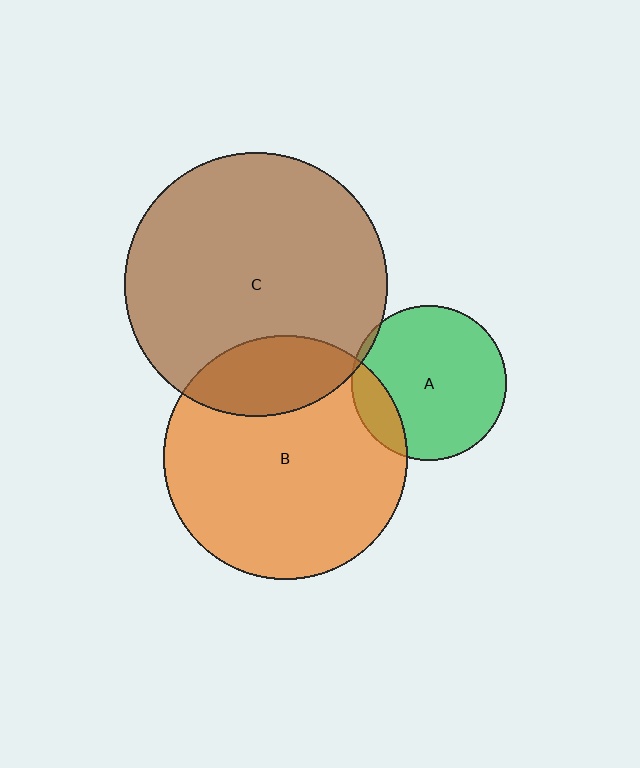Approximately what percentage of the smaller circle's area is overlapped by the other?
Approximately 15%.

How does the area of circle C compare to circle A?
Approximately 2.9 times.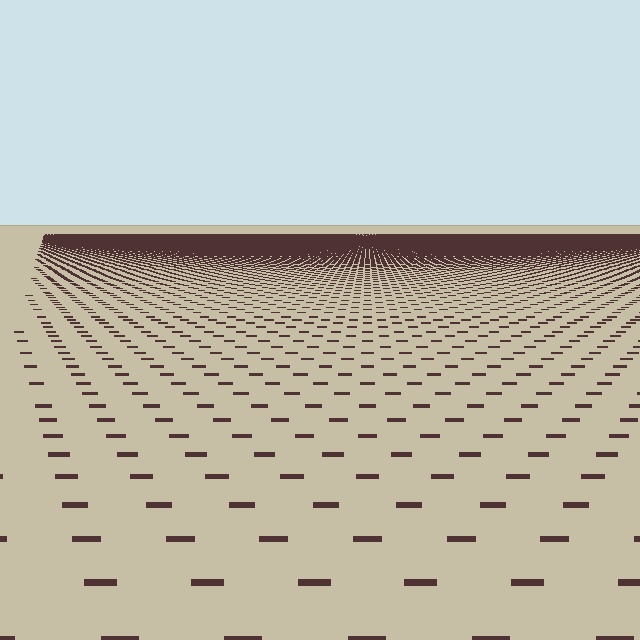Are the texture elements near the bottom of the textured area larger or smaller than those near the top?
Larger. Near the bottom, elements are closer to the viewer and appear at a bigger on-screen size.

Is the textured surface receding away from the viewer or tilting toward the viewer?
The surface is receding away from the viewer. Texture elements get smaller and denser toward the top.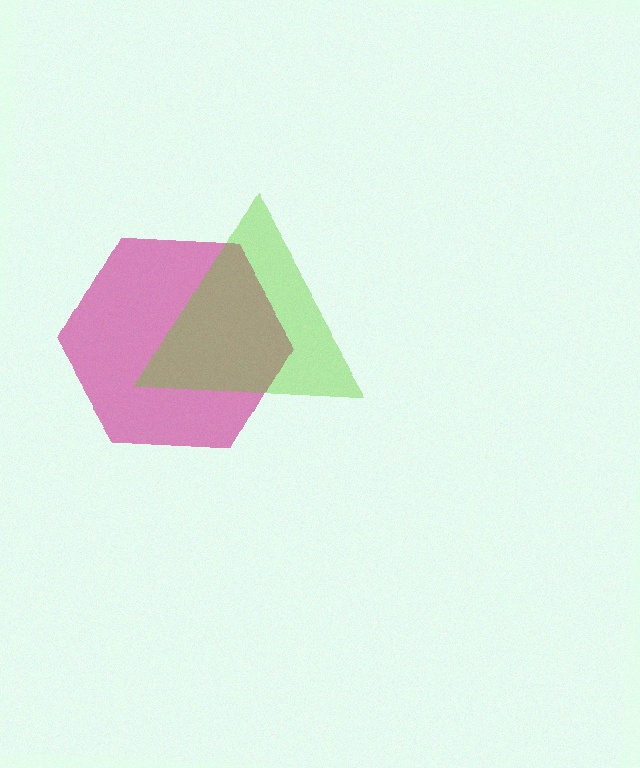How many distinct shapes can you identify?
There are 2 distinct shapes: a magenta hexagon, a lime triangle.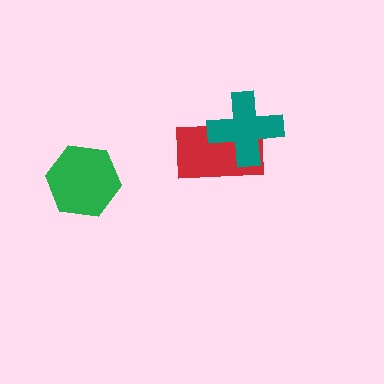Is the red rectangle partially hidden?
Yes, it is partially covered by another shape.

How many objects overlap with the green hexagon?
0 objects overlap with the green hexagon.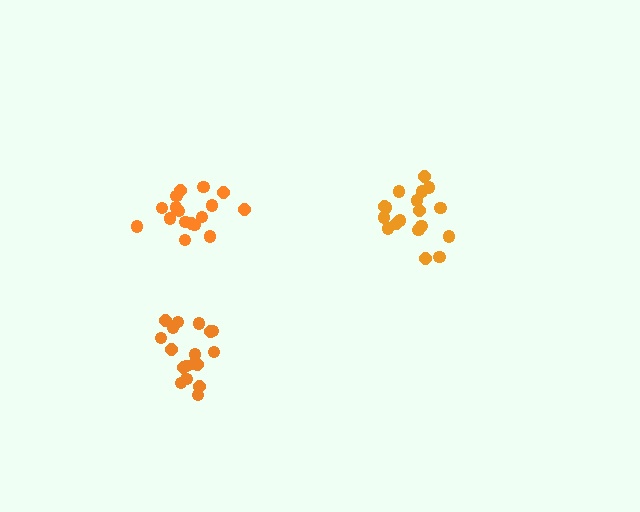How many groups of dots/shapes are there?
There are 3 groups.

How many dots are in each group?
Group 1: 18 dots, Group 2: 17 dots, Group 3: 18 dots (53 total).